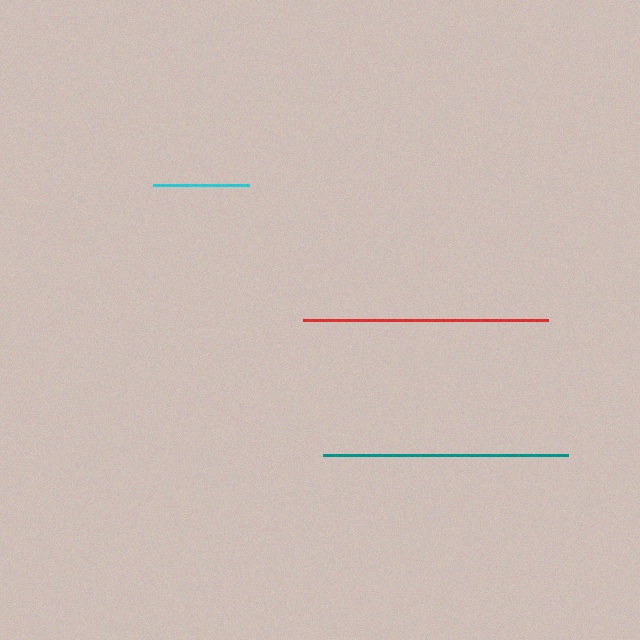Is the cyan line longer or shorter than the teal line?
The teal line is longer than the cyan line.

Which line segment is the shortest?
The cyan line is the shortest at approximately 96 pixels.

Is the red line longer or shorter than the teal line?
The red line is longer than the teal line.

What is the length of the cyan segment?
The cyan segment is approximately 96 pixels long.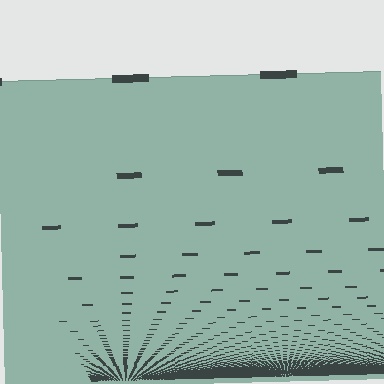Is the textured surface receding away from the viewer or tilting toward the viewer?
The surface appears to tilt toward the viewer. Texture elements get larger and sparser toward the top.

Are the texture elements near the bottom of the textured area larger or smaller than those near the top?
Smaller. The gradient is inverted — elements near the bottom are smaller and denser.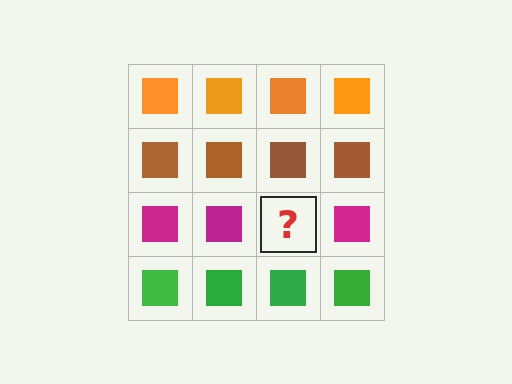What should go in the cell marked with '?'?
The missing cell should contain a magenta square.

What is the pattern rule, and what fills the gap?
The rule is that each row has a consistent color. The gap should be filled with a magenta square.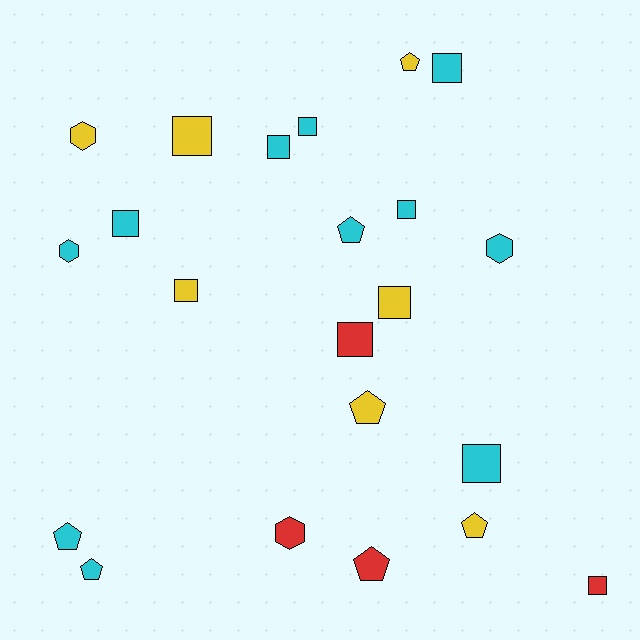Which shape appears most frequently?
Square, with 11 objects.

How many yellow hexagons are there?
There is 1 yellow hexagon.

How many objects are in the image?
There are 22 objects.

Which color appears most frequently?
Cyan, with 11 objects.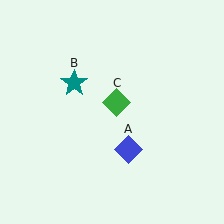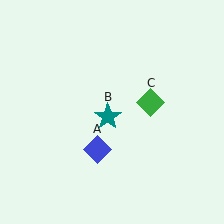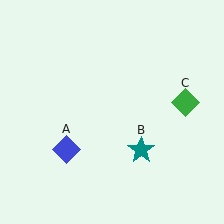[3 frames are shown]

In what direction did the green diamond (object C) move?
The green diamond (object C) moved right.